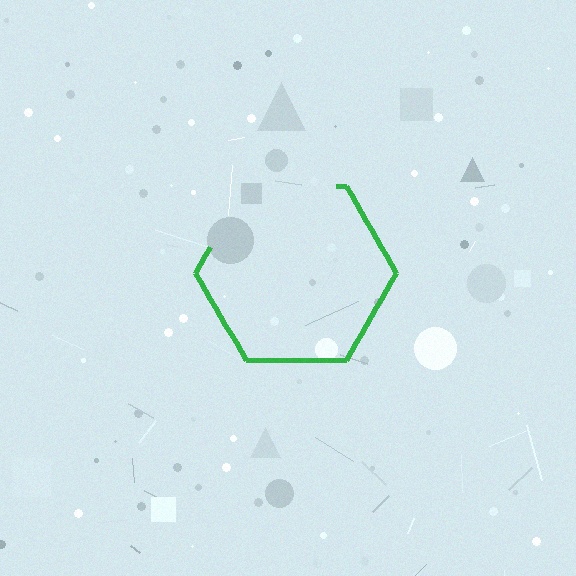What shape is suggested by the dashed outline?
The dashed outline suggests a hexagon.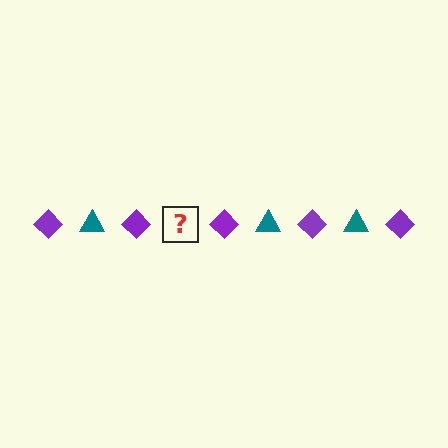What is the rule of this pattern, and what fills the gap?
The rule is that the pattern alternates between purple diamond and teal triangle. The gap should be filled with a teal triangle.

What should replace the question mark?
The question mark should be replaced with a teal triangle.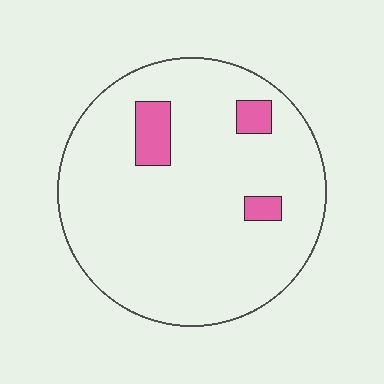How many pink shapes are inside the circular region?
3.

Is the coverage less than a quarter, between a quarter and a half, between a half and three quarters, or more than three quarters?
Less than a quarter.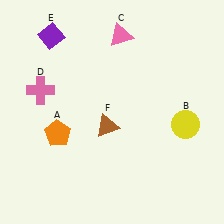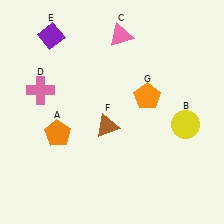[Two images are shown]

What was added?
An orange pentagon (G) was added in Image 2.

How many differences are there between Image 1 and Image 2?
There is 1 difference between the two images.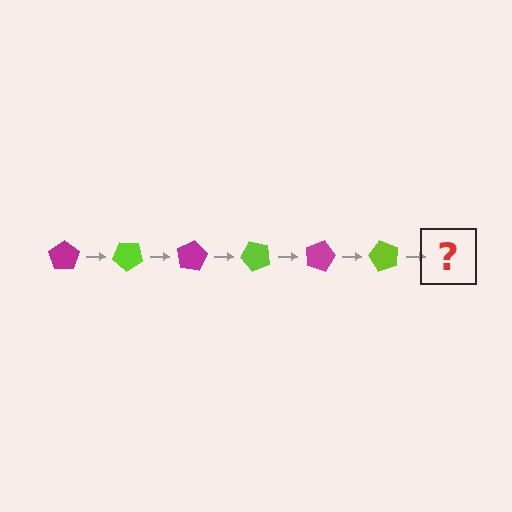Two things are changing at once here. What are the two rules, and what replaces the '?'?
The two rules are that it rotates 40 degrees each step and the color cycles through magenta and lime. The '?' should be a magenta pentagon, rotated 240 degrees from the start.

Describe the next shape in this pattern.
It should be a magenta pentagon, rotated 240 degrees from the start.